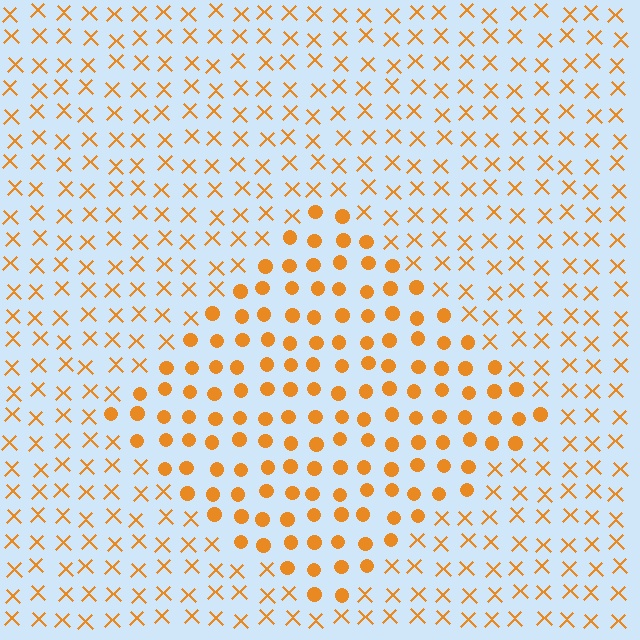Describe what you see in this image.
The image is filled with small orange elements arranged in a uniform grid. A diamond-shaped region contains circles, while the surrounding area contains X marks. The boundary is defined purely by the change in element shape.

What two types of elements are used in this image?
The image uses circles inside the diamond region and X marks outside it.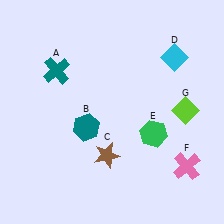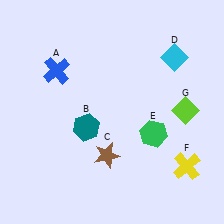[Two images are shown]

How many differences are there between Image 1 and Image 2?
There are 2 differences between the two images.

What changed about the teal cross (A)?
In Image 1, A is teal. In Image 2, it changed to blue.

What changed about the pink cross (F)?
In Image 1, F is pink. In Image 2, it changed to yellow.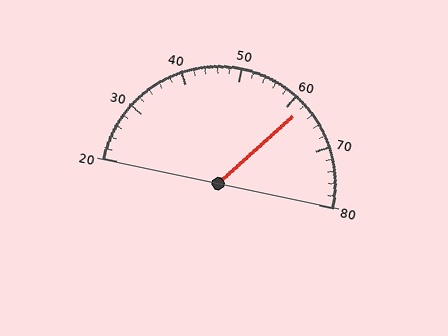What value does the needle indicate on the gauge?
The needle indicates approximately 62.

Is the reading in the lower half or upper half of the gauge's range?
The reading is in the upper half of the range (20 to 80).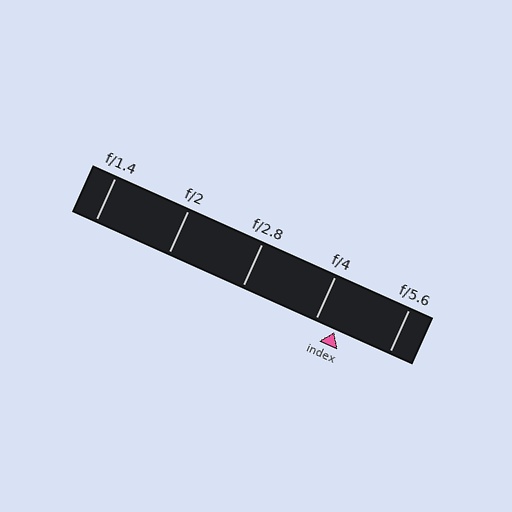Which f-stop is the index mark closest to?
The index mark is closest to f/4.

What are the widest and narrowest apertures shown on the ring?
The widest aperture shown is f/1.4 and the narrowest is f/5.6.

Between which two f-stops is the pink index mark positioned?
The index mark is between f/4 and f/5.6.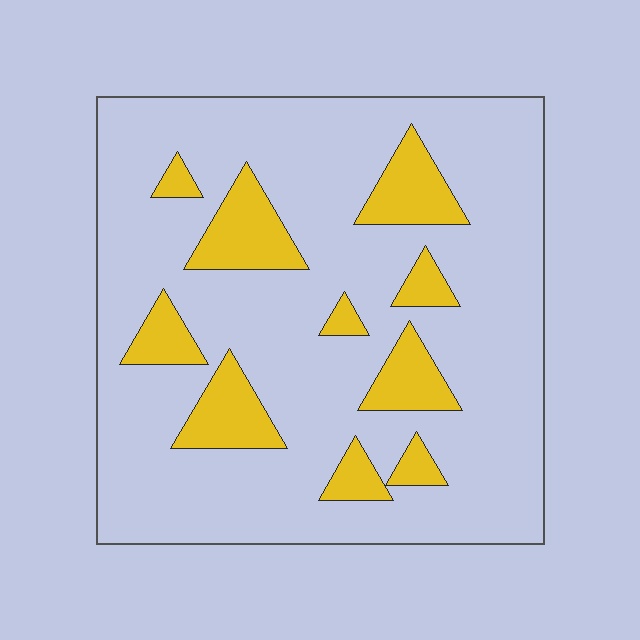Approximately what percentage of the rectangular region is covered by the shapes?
Approximately 20%.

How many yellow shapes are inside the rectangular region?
10.